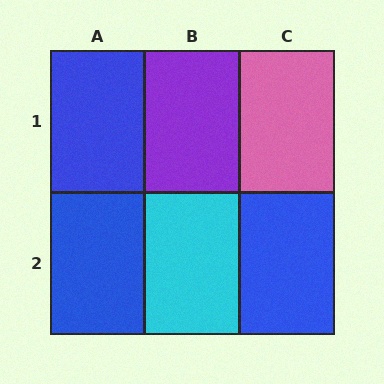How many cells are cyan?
1 cell is cyan.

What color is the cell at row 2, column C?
Blue.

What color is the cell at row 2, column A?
Blue.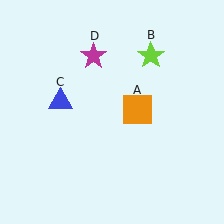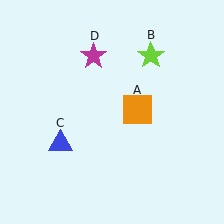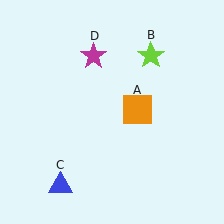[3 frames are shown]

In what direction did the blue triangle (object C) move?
The blue triangle (object C) moved down.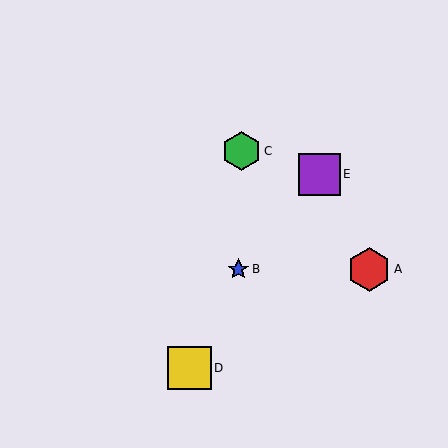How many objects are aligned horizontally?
2 objects (A, B) are aligned horizontally.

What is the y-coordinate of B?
Object B is at y≈269.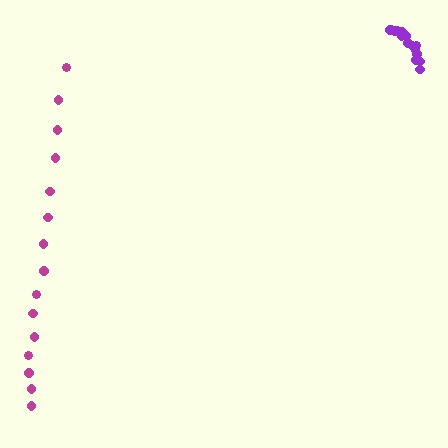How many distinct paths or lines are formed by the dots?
There are 2 distinct paths.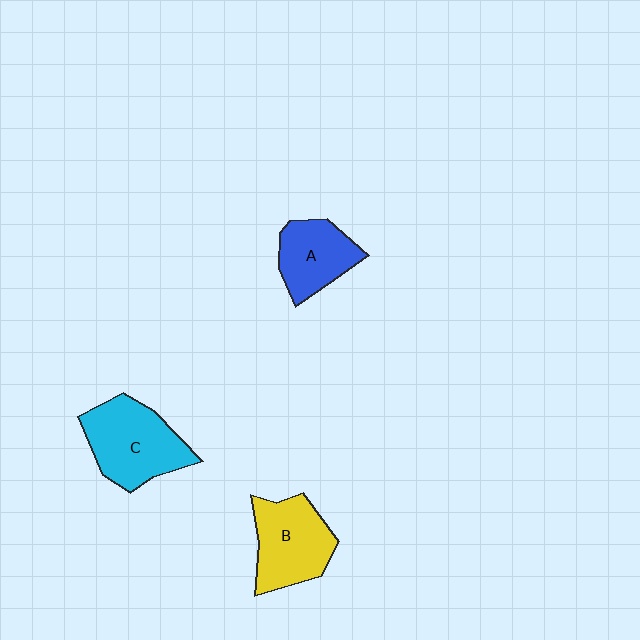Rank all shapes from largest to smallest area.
From largest to smallest: C (cyan), B (yellow), A (blue).